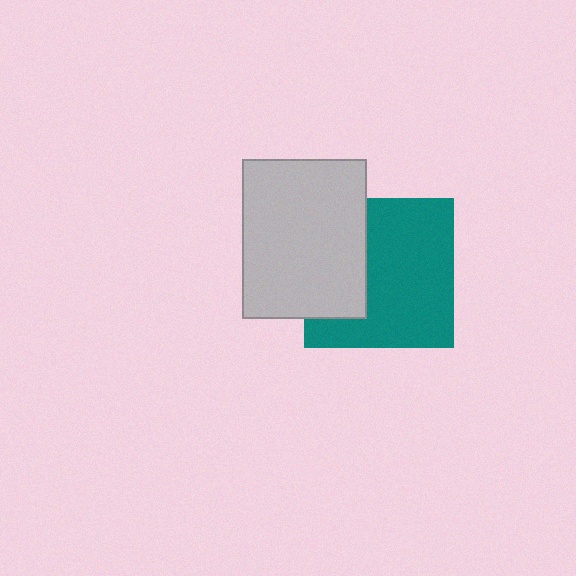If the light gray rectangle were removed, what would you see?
You would see the complete teal square.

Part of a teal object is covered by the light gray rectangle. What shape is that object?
It is a square.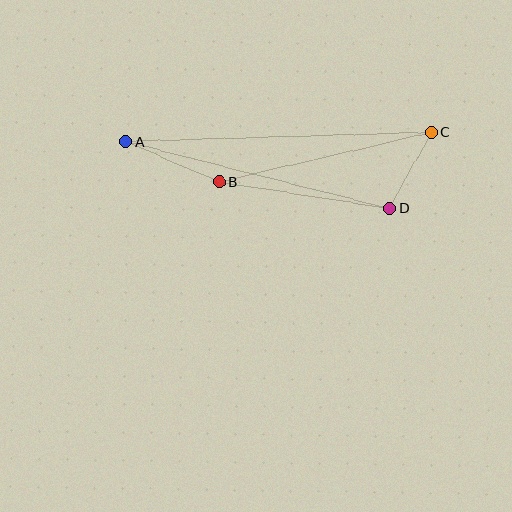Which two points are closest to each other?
Points C and D are closest to each other.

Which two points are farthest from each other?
Points A and C are farthest from each other.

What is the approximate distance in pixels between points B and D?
The distance between B and D is approximately 172 pixels.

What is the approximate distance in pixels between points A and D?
The distance between A and D is approximately 272 pixels.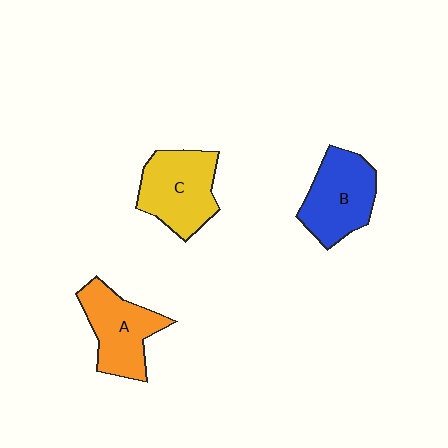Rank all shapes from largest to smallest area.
From largest to smallest: C (yellow), B (blue), A (orange).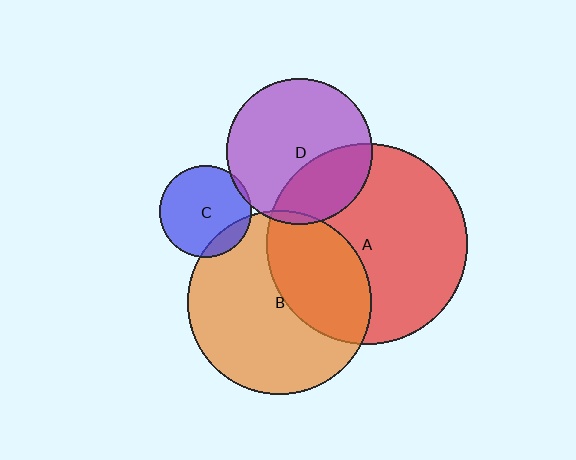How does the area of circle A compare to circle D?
Approximately 1.9 times.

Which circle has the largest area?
Circle A (red).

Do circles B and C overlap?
Yes.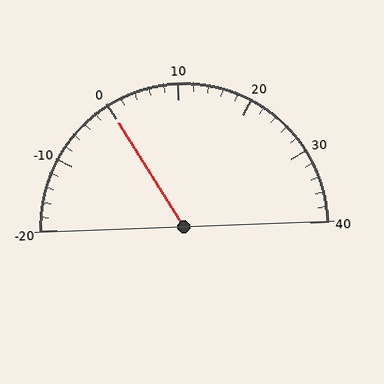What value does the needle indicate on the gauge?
The needle indicates approximately 0.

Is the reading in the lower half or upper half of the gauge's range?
The reading is in the lower half of the range (-20 to 40).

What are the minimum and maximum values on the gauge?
The gauge ranges from -20 to 40.